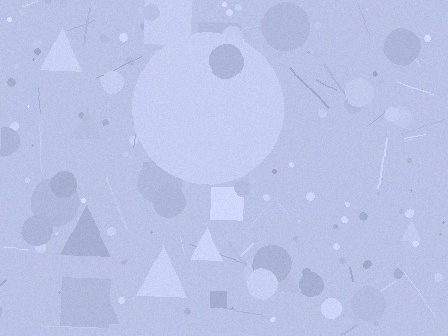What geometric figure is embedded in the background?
A circle is embedded in the background.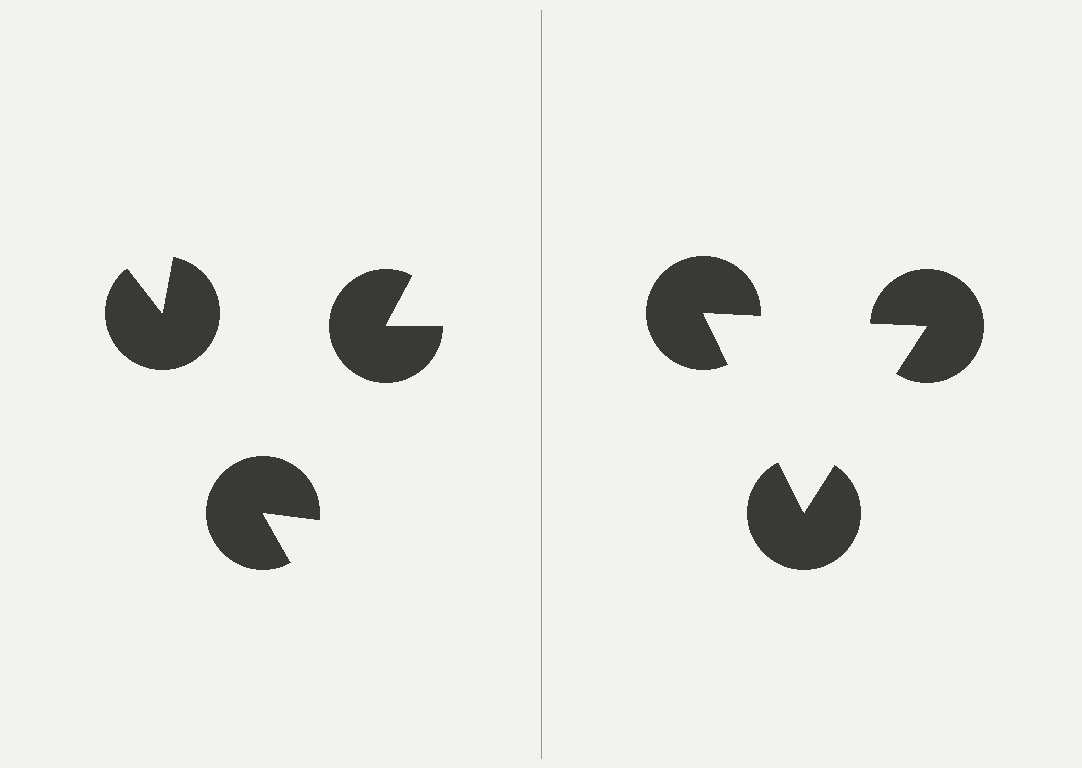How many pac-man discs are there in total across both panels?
6 — 3 on each side.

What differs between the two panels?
The pac-man discs are positioned identically on both sides; only the wedge orientations differ. On the right they align to a triangle; on the left they are misaligned.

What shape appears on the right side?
An illusory triangle.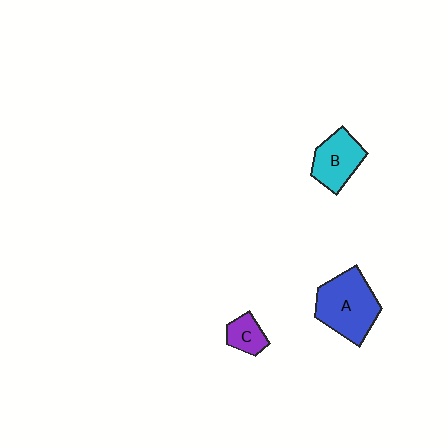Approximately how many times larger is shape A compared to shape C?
Approximately 2.7 times.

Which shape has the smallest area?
Shape C (purple).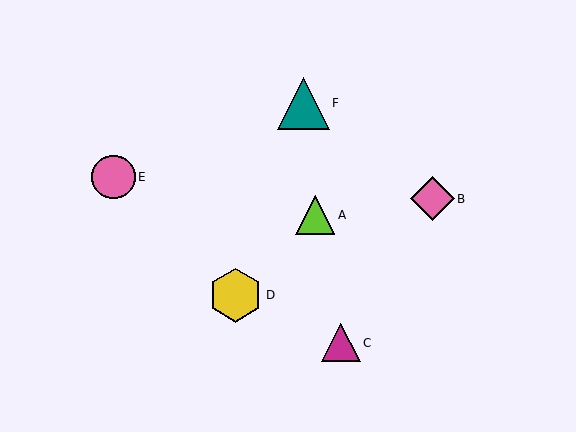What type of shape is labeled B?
Shape B is a pink diamond.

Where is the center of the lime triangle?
The center of the lime triangle is at (315, 215).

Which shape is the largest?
The yellow hexagon (labeled D) is the largest.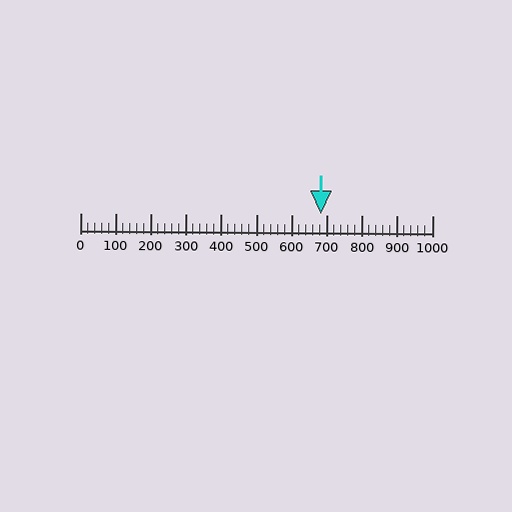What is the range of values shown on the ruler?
The ruler shows values from 0 to 1000.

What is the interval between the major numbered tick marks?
The major tick marks are spaced 100 units apart.